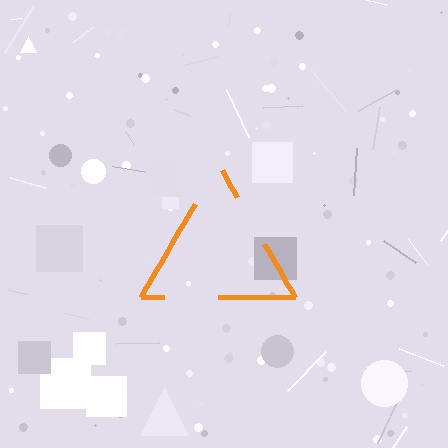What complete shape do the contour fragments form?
The contour fragments form a triangle.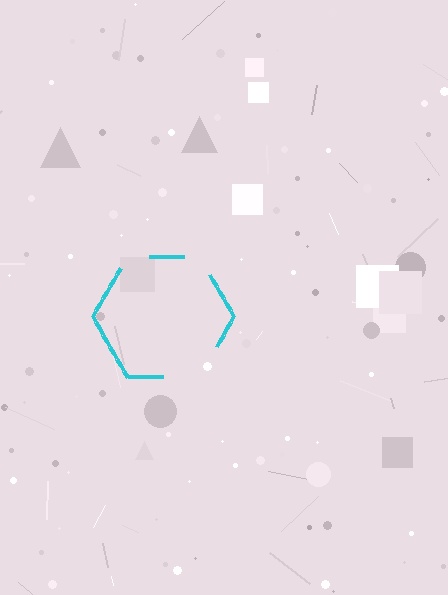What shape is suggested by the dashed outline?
The dashed outline suggests a hexagon.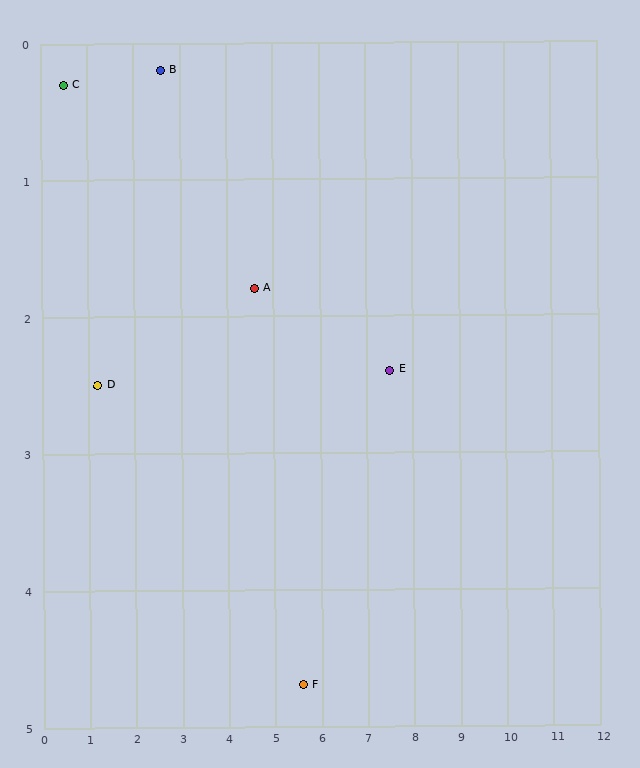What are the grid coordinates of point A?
Point A is at approximately (4.6, 1.8).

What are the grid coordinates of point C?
Point C is at approximately (0.5, 0.3).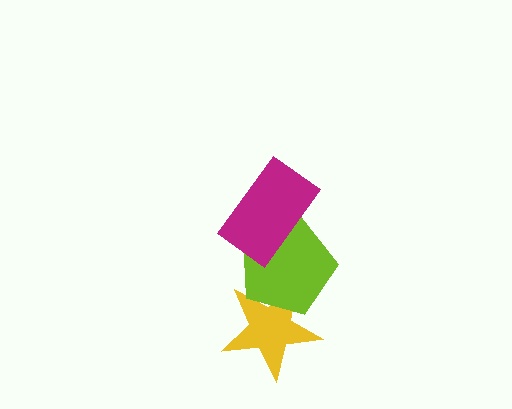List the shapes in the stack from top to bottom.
From top to bottom: the magenta rectangle, the lime pentagon, the yellow star.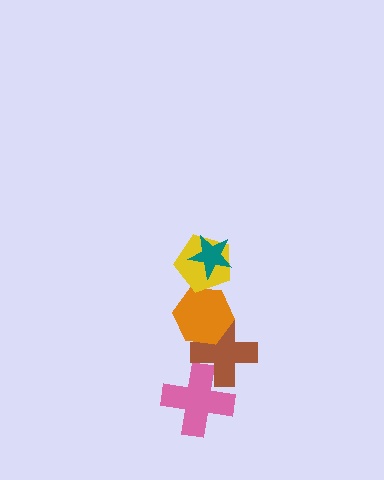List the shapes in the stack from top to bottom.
From top to bottom: the teal star, the yellow pentagon, the orange hexagon, the brown cross, the pink cross.